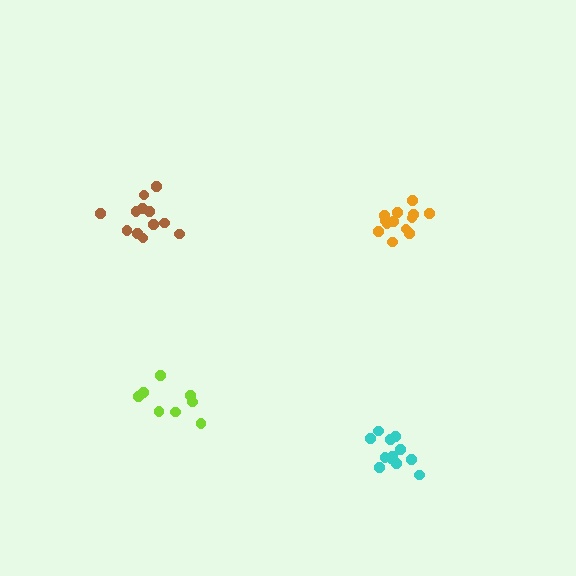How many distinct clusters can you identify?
There are 4 distinct clusters.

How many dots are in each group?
Group 1: 8 dots, Group 2: 12 dots, Group 3: 14 dots, Group 4: 12 dots (46 total).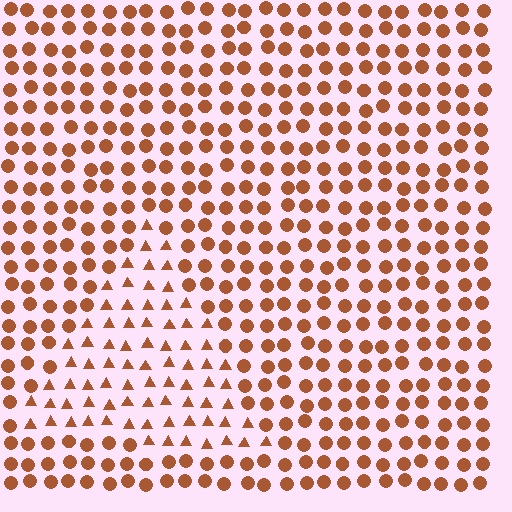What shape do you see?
I see a triangle.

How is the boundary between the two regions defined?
The boundary is defined by a change in element shape: triangles inside vs. circles outside. All elements share the same color and spacing.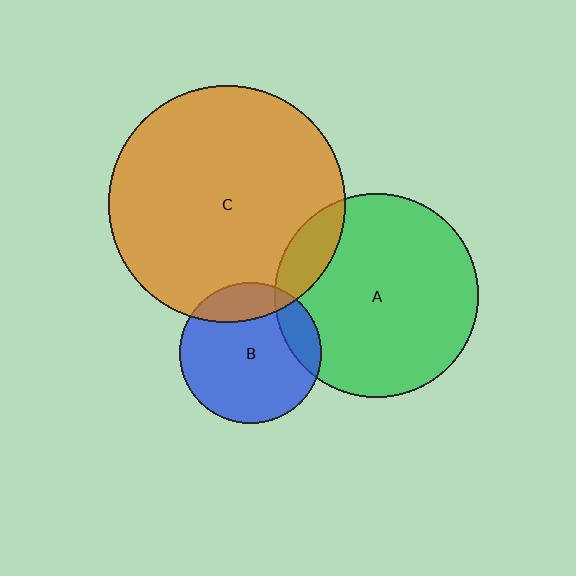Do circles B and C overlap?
Yes.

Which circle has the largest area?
Circle C (orange).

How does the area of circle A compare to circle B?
Approximately 2.1 times.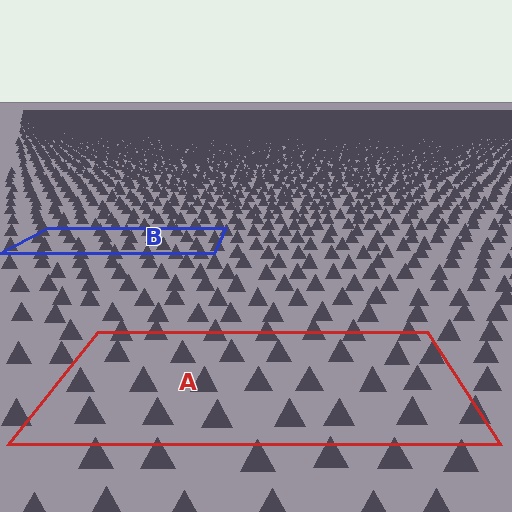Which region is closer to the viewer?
Region A is closer. The texture elements there are larger and more spread out.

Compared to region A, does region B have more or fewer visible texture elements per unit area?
Region B has more texture elements per unit area — they are packed more densely because it is farther away.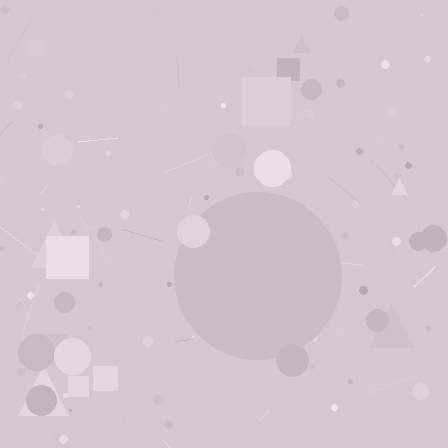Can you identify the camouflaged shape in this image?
The camouflaged shape is a circle.